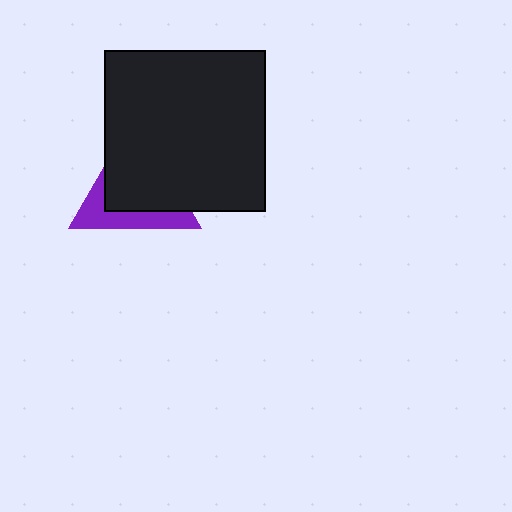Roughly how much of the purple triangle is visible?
A small part of it is visible (roughly 36%).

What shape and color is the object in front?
The object in front is a black square.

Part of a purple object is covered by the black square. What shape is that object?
It is a triangle.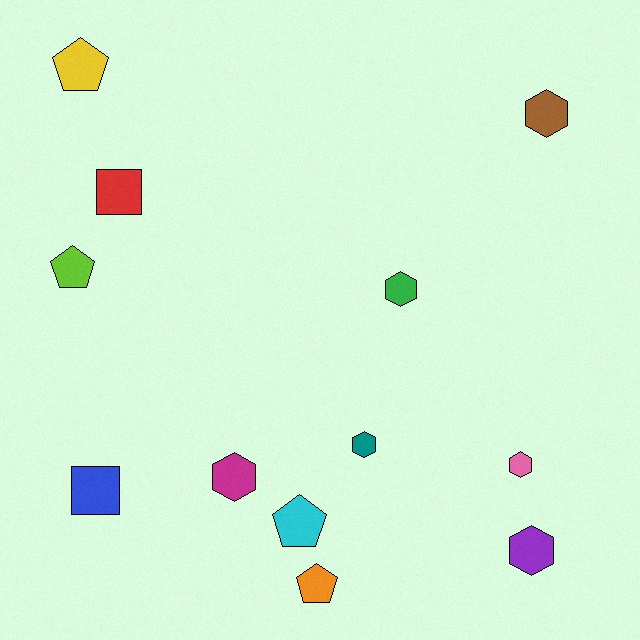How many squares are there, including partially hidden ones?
There are 2 squares.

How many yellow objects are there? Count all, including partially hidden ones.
There is 1 yellow object.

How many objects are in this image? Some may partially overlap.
There are 12 objects.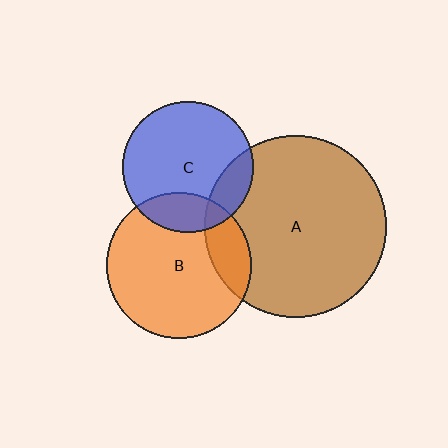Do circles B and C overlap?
Yes.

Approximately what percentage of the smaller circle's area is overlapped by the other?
Approximately 20%.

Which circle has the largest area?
Circle A (brown).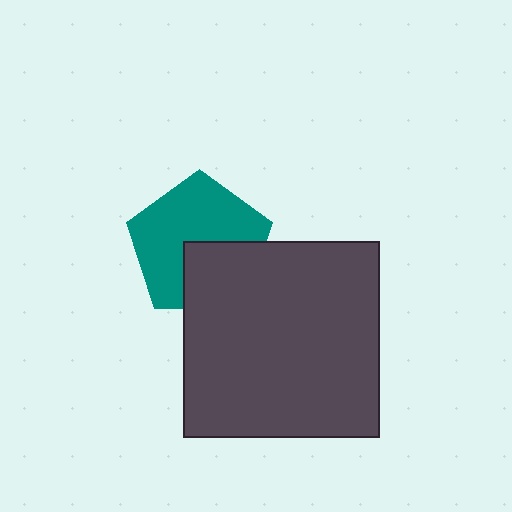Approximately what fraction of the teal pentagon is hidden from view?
Roughly 35% of the teal pentagon is hidden behind the dark gray square.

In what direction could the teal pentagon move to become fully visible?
The teal pentagon could move up. That would shift it out from behind the dark gray square entirely.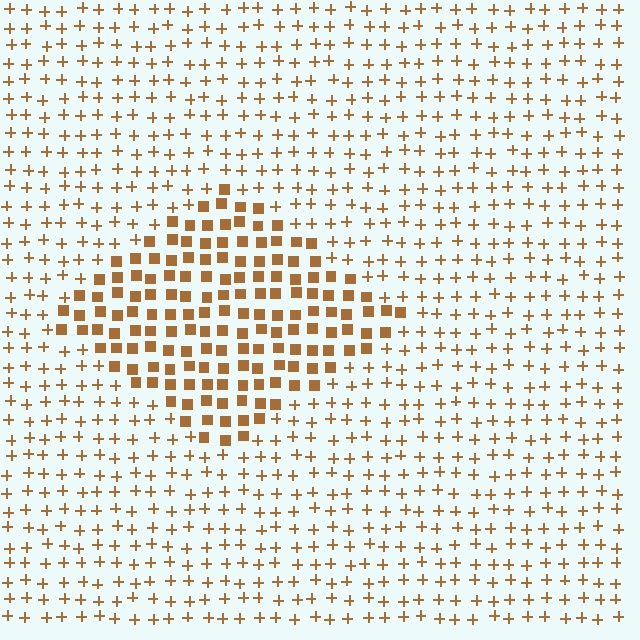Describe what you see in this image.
The image is filled with small brown elements arranged in a uniform grid. A diamond-shaped region contains squares, while the surrounding area contains plus signs. The boundary is defined purely by the change in element shape.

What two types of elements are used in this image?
The image uses squares inside the diamond region and plus signs outside it.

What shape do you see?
I see a diamond.